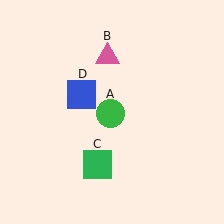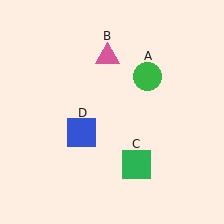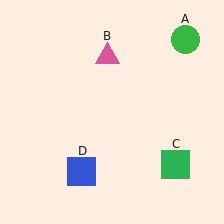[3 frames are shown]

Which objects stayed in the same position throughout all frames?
Pink triangle (object B) remained stationary.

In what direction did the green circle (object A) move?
The green circle (object A) moved up and to the right.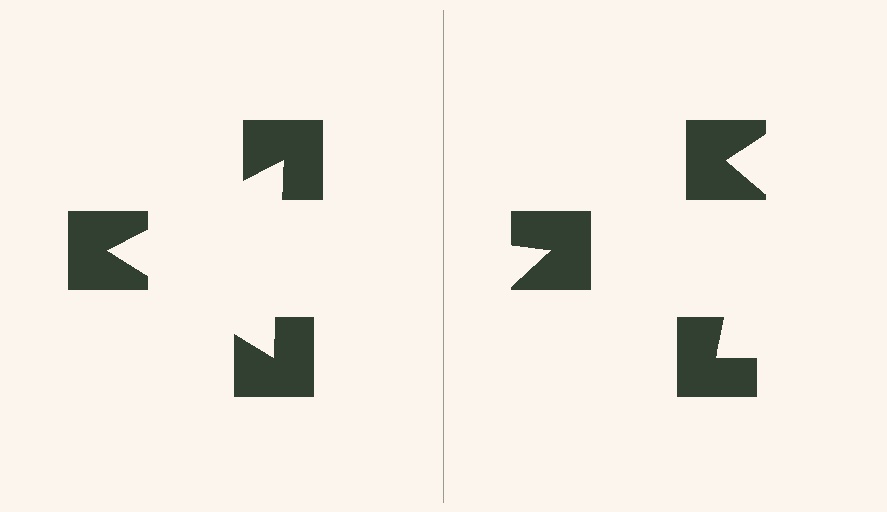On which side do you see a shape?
An illusory triangle appears on the left side. On the right side the wedge cuts are rotated, so no coherent shape forms.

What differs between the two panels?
The notched squares are positioned identically on both sides; only the wedge orientations differ. On the left they align to a triangle; on the right they are misaligned.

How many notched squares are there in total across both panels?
6 — 3 on each side.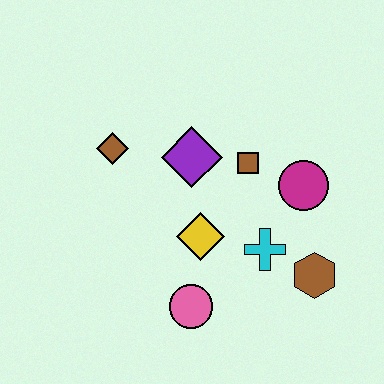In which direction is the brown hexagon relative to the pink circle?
The brown hexagon is to the right of the pink circle.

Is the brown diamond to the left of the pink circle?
Yes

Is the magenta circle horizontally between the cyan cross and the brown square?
No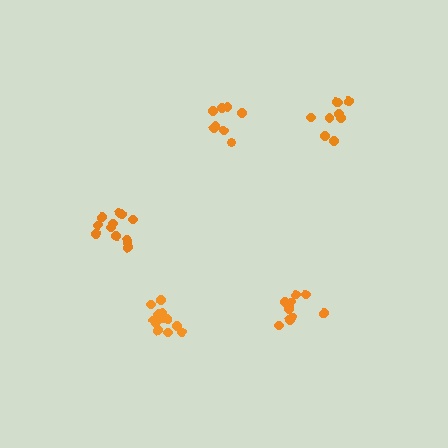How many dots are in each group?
Group 1: 13 dots, Group 2: 12 dots, Group 3: 9 dots, Group 4: 8 dots, Group 5: 10 dots (52 total).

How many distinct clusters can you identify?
There are 5 distinct clusters.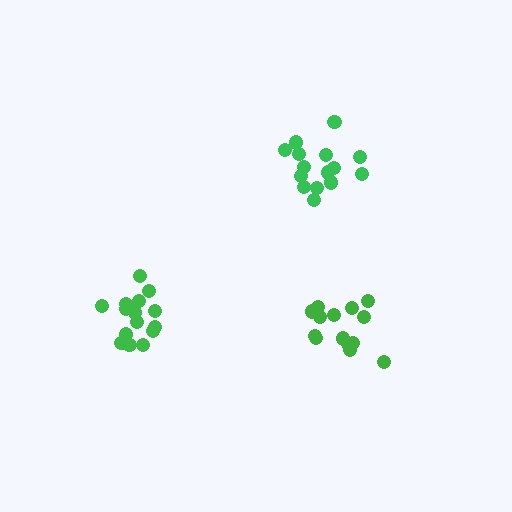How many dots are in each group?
Group 1: 15 dots, Group 2: 16 dots, Group 3: 14 dots (45 total).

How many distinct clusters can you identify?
There are 3 distinct clusters.